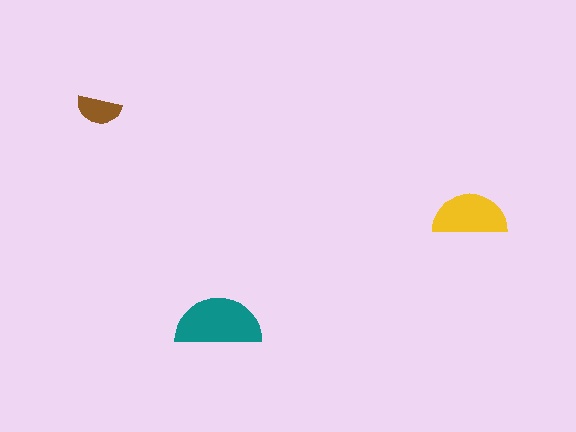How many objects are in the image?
There are 3 objects in the image.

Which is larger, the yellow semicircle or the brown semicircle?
The yellow one.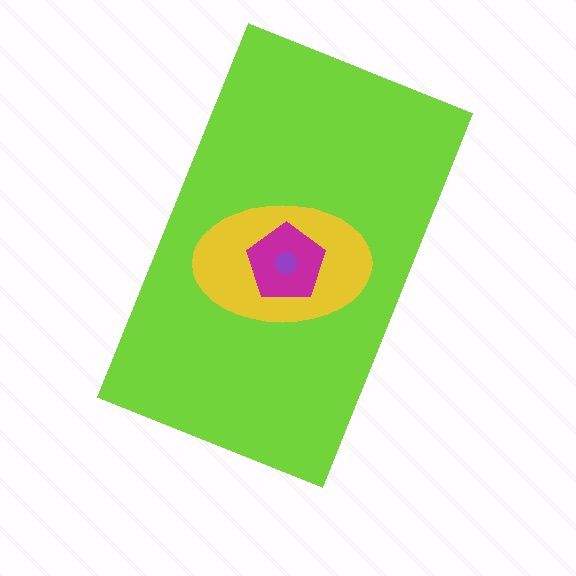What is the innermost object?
The purple circle.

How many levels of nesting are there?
4.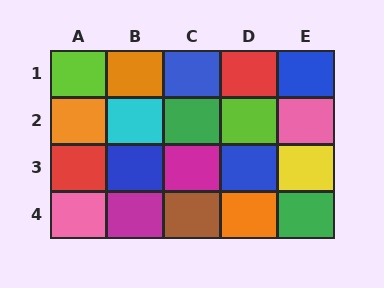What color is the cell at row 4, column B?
Magenta.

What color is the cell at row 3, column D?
Blue.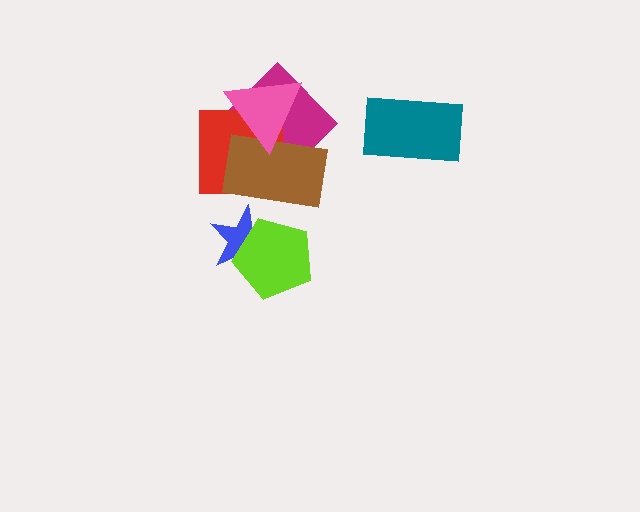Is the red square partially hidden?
Yes, it is partially covered by another shape.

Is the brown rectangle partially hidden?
Yes, it is partially covered by another shape.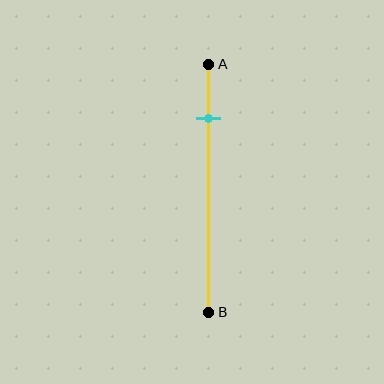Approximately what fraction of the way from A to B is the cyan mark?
The cyan mark is approximately 20% of the way from A to B.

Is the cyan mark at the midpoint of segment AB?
No, the mark is at about 20% from A, not at the 50% midpoint.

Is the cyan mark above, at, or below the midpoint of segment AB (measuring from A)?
The cyan mark is above the midpoint of segment AB.